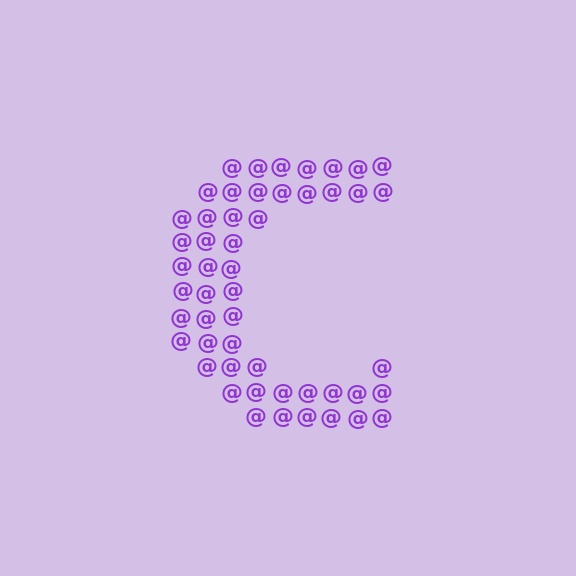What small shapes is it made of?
It is made of small at signs.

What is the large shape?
The large shape is the letter C.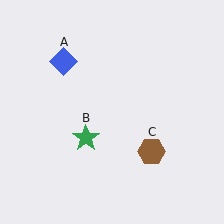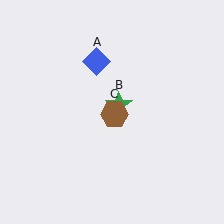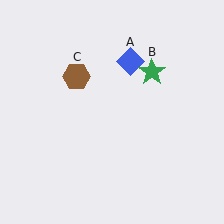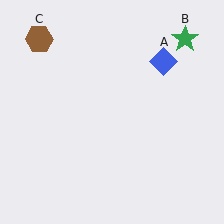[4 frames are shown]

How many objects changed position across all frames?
3 objects changed position: blue diamond (object A), green star (object B), brown hexagon (object C).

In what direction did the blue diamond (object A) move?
The blue diamond (object A) moved right.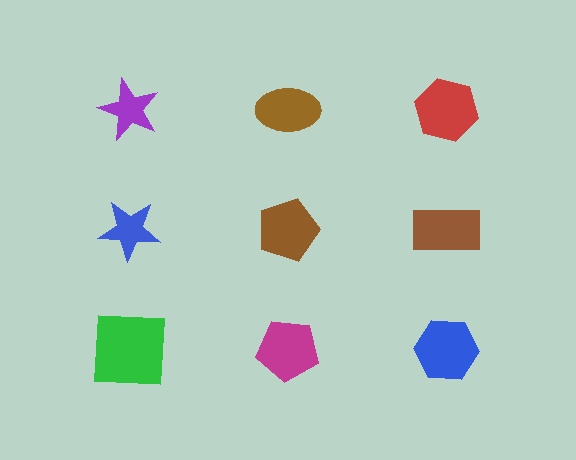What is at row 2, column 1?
A blue star.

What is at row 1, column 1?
A purple star.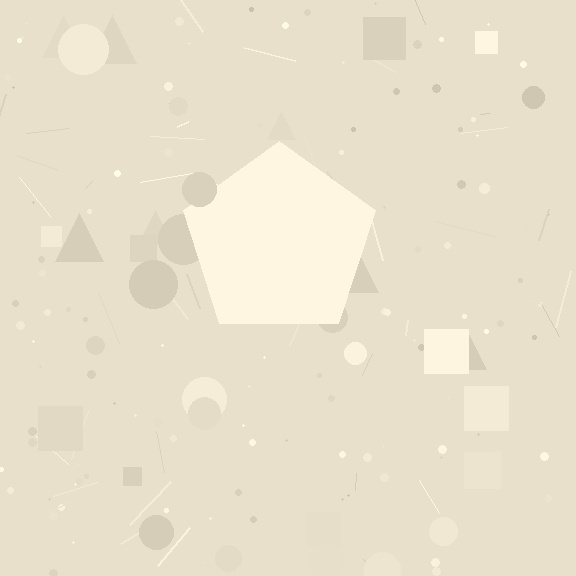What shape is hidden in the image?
A pentagon is hidden in the image.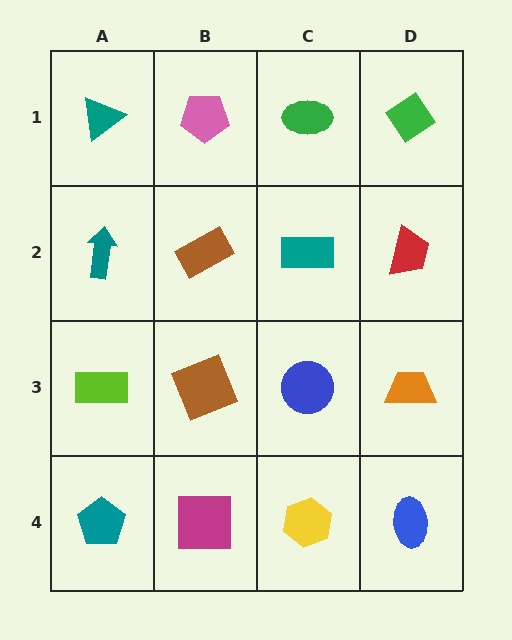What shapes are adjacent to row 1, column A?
A teal arrow (row 2, column A), a pink pentagon (row 1, column B).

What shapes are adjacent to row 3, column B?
A brown rectangle (row 2, column B), a magenta square (row 4, column B), a lime rectangle (row 3, column A), a blue circle (row 3, column C).